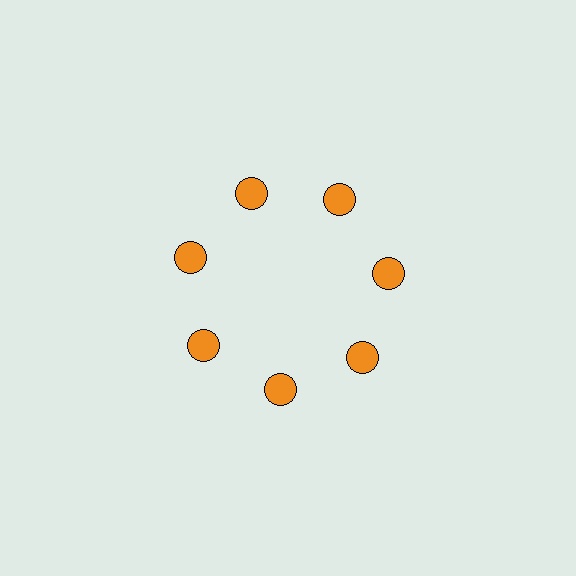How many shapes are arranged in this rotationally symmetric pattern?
There are 7 shapes, arranged in 7 groups of 1.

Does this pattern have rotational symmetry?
Yes, this pattern has 7-fold rotational symmetry. It looks the same after rotating 51 degrees around the center.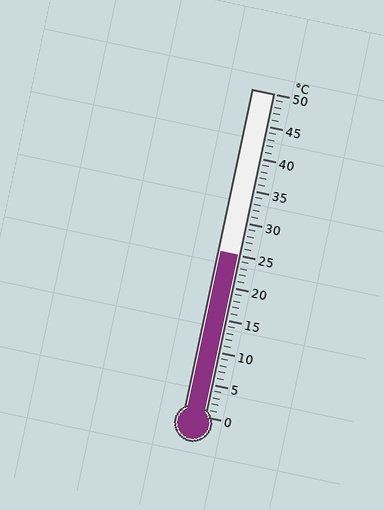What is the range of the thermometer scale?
The thermometer scale ranges from 0°C to 50°C.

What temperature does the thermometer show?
The thermometer shows approximately 25°C.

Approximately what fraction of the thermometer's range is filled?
The thermometer is filled to approximately 50% of its range.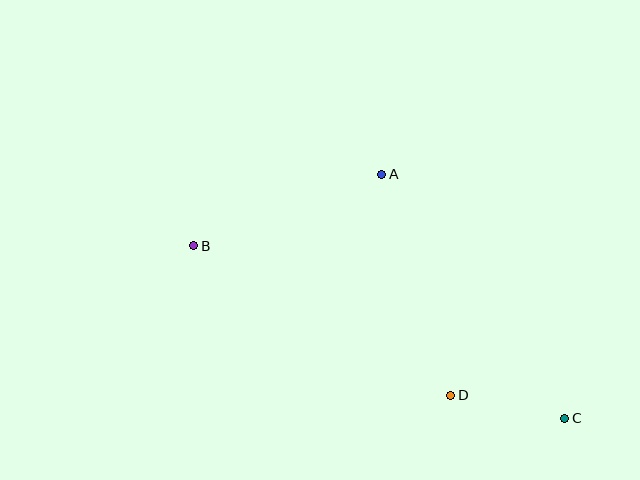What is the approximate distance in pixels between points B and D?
The distance between B and D is approximately 298 pixels.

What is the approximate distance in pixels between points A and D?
The distance between A and D is approximately 231 pixels.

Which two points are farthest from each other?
Points B and C are farthest from each other.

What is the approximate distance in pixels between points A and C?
The distance between A and C is approximately 305 pixels.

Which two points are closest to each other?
Points C and D are closest to each other.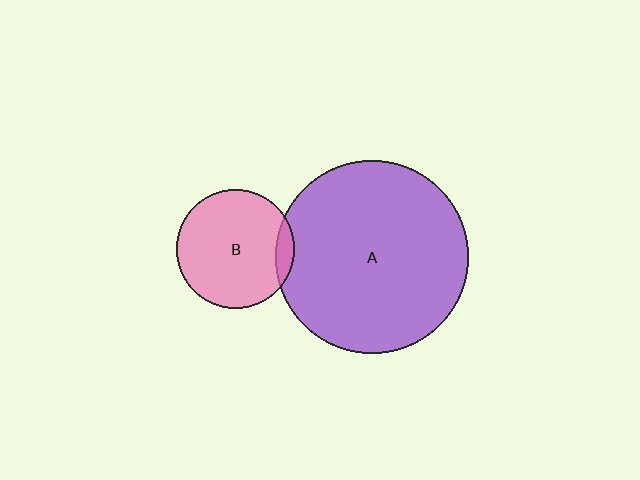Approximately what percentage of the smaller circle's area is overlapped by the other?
Approximately 10%.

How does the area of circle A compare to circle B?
Approximately 2.6 times.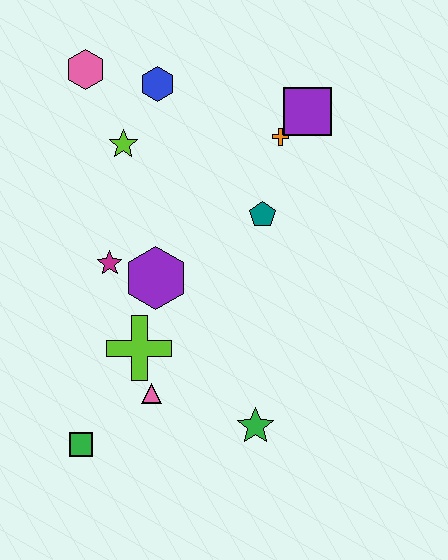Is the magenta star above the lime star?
No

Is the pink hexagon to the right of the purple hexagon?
No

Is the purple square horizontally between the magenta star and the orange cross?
No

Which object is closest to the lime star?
The blue hexagon is closest to the lime star.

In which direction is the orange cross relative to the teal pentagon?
The orange cross is above the teal pentagon.